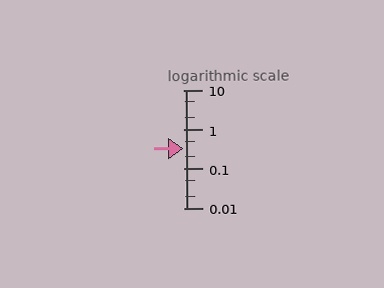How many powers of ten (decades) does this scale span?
The scale spans 3 decades, from 0.01 to 10.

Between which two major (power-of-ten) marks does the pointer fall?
The pointer is between 0.1 and 1.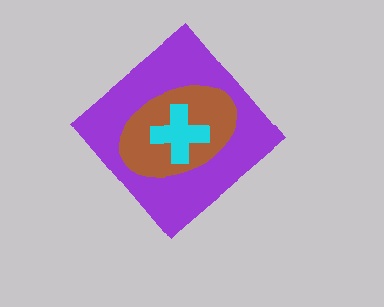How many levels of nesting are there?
3.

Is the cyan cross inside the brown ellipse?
Yes.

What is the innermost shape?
The cyan cross.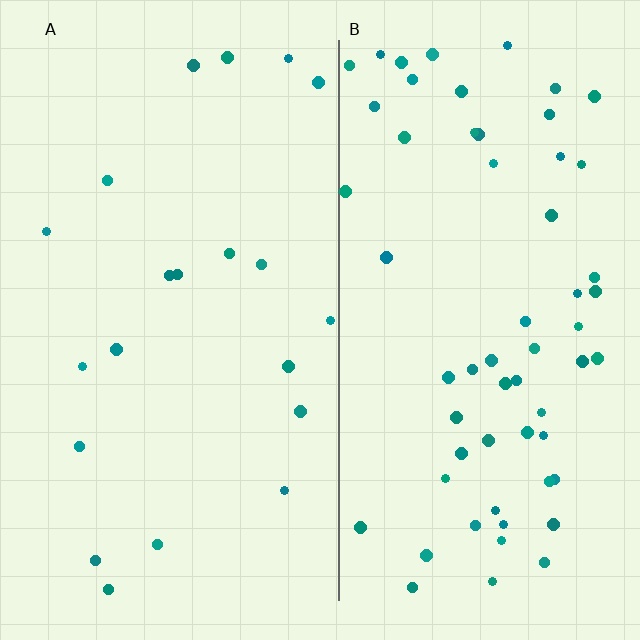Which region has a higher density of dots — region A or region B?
B (the right).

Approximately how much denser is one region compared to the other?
Approximately 3.0× — region B over region A.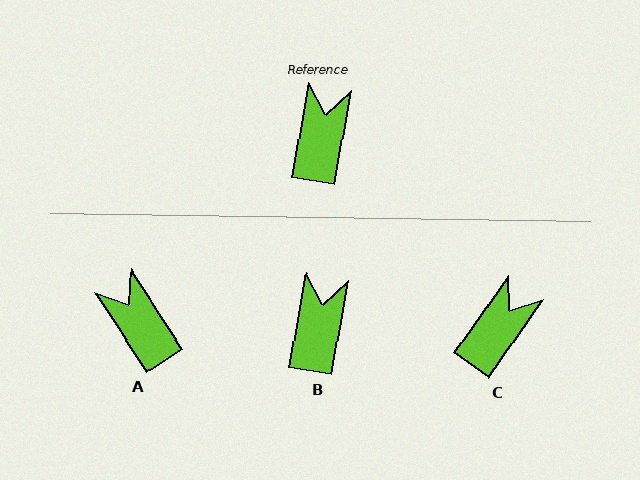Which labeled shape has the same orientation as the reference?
B.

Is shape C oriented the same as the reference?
No, it is off by about 25 degrees.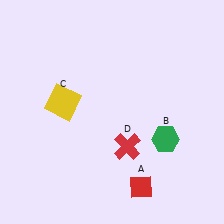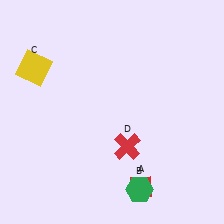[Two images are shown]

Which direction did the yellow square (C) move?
The yellow square (C) moved up.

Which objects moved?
The objects that moved are: the green hexagon (B), the yellow square (C).